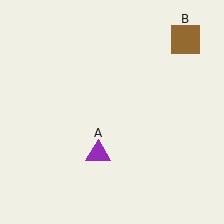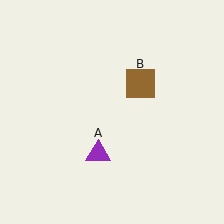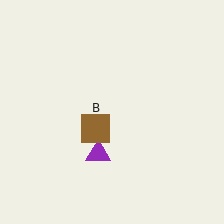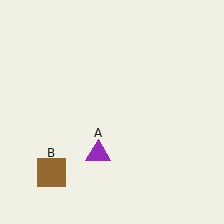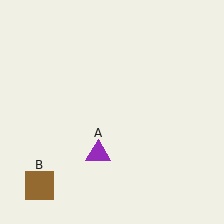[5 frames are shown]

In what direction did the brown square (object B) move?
The brown square (object B) moved down and to the left.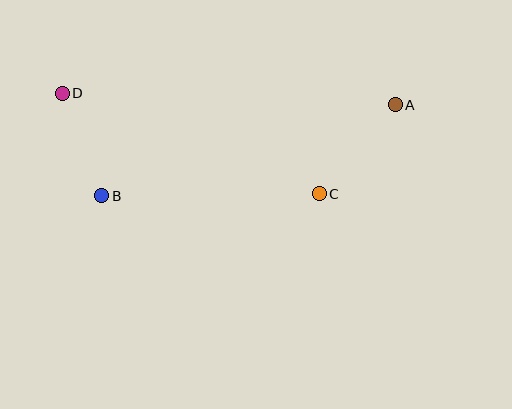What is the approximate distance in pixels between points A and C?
The distance between A and C is approximately 117 pixels.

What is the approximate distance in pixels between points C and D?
The distance between C and D is approximately 276 pixels.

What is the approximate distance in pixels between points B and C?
The distance between B and C is approximately 218 pixels.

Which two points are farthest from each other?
Points A and D are farthest from each other.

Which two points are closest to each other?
Points B and D are closest to each other.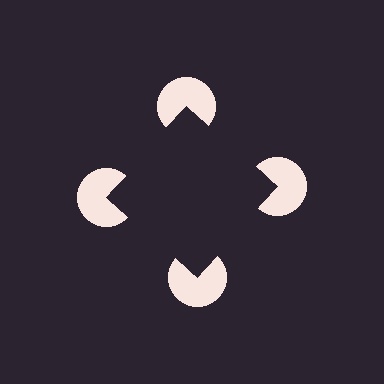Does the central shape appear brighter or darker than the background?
It typically appears slightly darker than the background, even though no actual brightness change is drawn.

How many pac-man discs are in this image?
There are 4 — one at each vertex of the illusory square.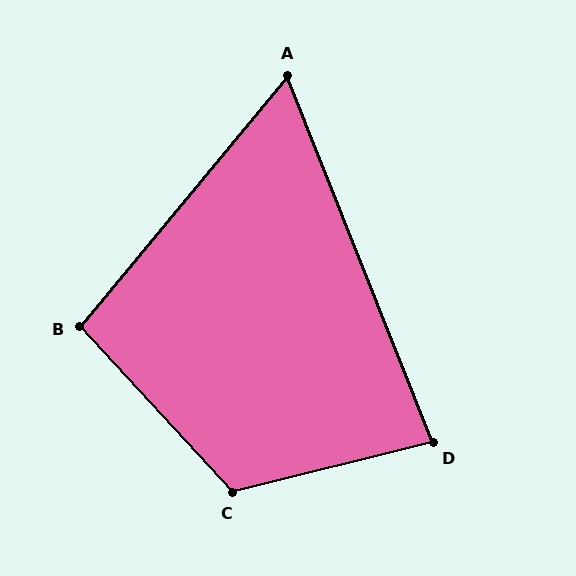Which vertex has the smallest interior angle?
A, at approximately 61 degrees.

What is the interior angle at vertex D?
Approximately 82 degrees (acute).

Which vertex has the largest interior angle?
C, at approximately 119 degrees.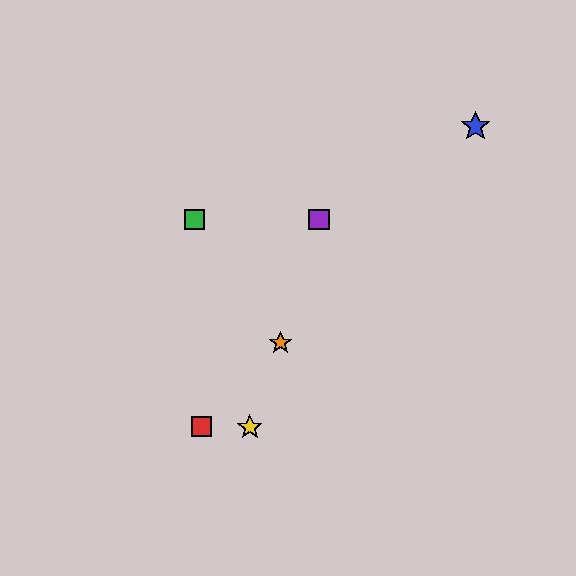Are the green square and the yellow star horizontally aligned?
No, the green square is at y≈220 and the yellow star is at y≈427.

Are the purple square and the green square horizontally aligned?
Yes, both are at y≈220.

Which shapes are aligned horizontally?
The green square, the purple square are aligned horizontally.